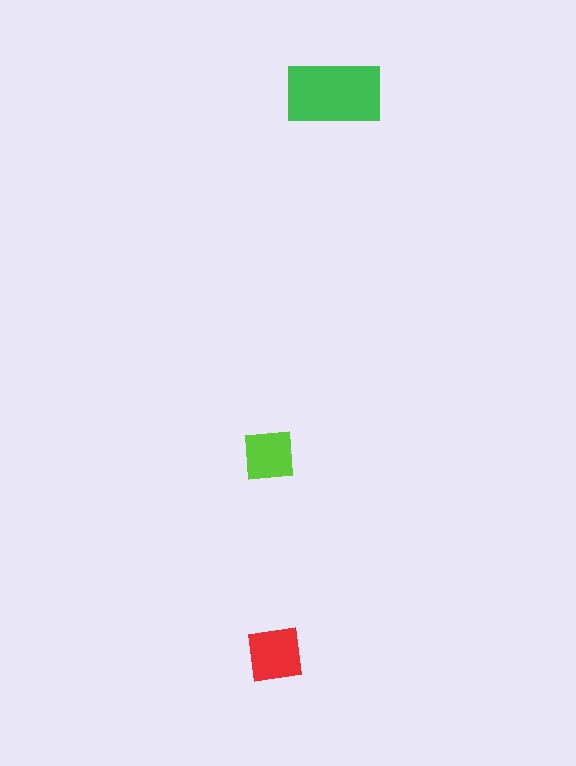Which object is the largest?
The green rectangle.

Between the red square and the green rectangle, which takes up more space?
The green rectangle.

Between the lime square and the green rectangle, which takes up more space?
The green rectangle.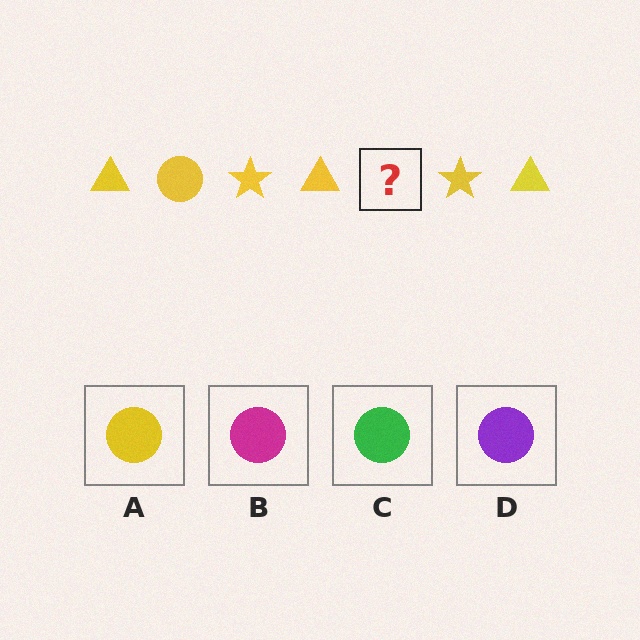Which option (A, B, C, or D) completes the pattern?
A.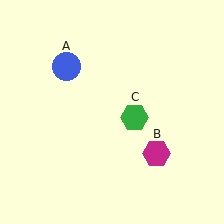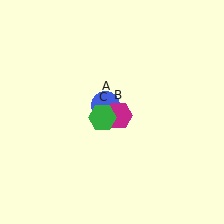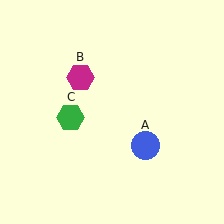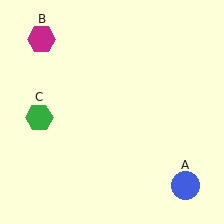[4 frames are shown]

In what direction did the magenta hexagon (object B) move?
The magenta hexagon (object B) moved up and to the left.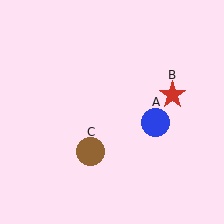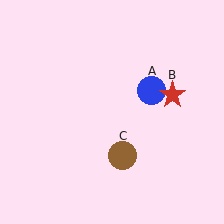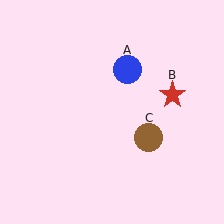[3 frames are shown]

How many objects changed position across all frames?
2 objects changed position: blue circle (object A), brown circle (object C).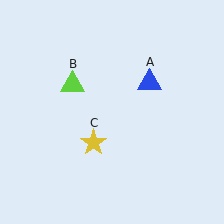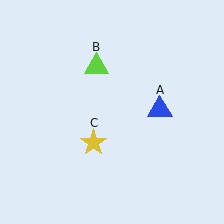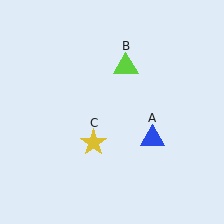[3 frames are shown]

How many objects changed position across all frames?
2 objects changed position: blue triangle (object A), lime triangle (object B).